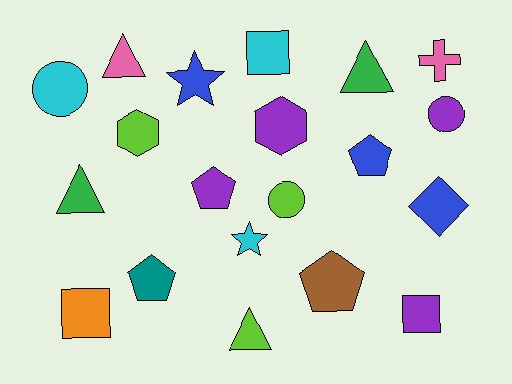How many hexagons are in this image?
There are 2 hexagons.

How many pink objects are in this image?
There are 2 pink objects.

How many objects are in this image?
There are 20 objects.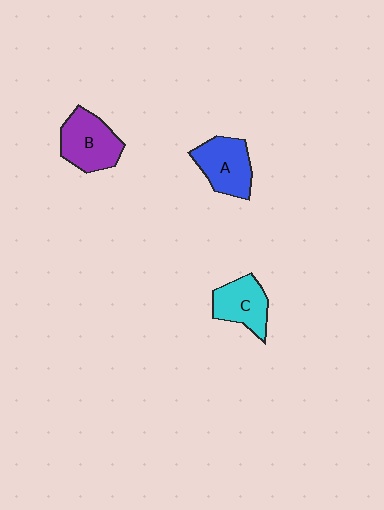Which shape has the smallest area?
Shape C (cyan).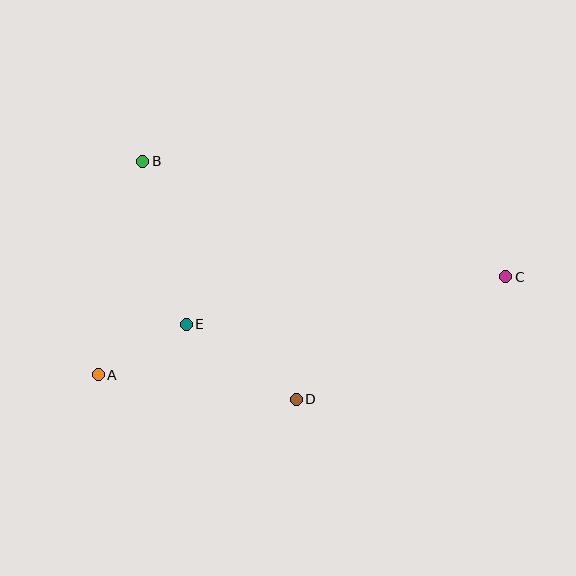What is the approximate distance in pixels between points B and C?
The distance between B and C is approximately 381 pixels.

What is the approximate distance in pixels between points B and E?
The distance between B and E is approximately 169 pixels.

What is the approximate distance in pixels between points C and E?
The distance between C and E is approximately 323 pixels.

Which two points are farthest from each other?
Points A and C are farthest from each other.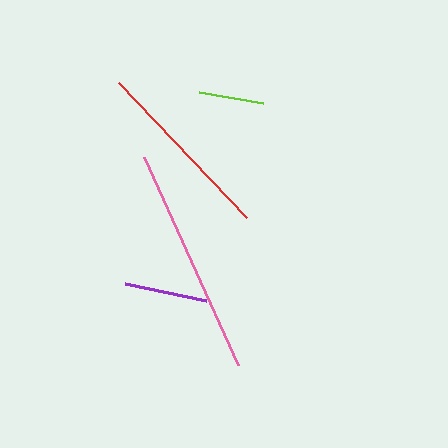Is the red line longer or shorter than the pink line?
The pink line is longer than the red line.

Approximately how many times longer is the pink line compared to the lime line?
The pink line is approximately 3.5 times the length of the lime line.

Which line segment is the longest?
The pink line is the longest at approximately 228 pixels.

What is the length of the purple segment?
The purple segment is approximately 83 pixels long.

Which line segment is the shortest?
The lime line is the shortest at approximately 65 pixels.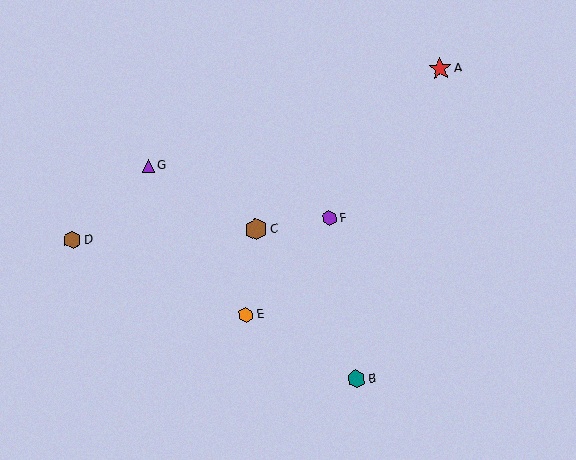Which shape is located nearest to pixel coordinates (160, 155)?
The purple triangle (labeled G) at (148, 166) is nearest to that location.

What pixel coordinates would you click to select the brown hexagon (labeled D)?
Click at (73, 240) to select the brown hexagon D.